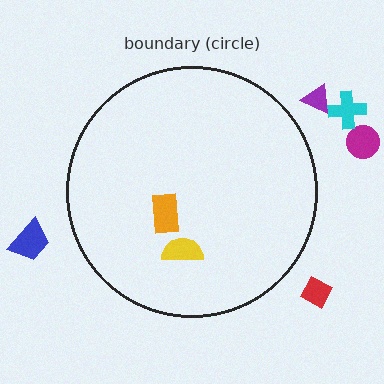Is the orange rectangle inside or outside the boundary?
Inside.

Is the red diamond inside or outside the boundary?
Outside.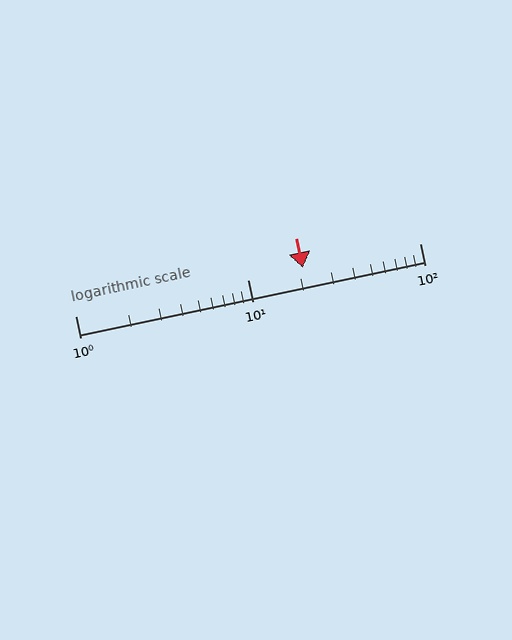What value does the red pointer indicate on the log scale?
The pointer indicates approximately 21.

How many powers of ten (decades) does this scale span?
The scale spans 2 decades, from 1 to 100.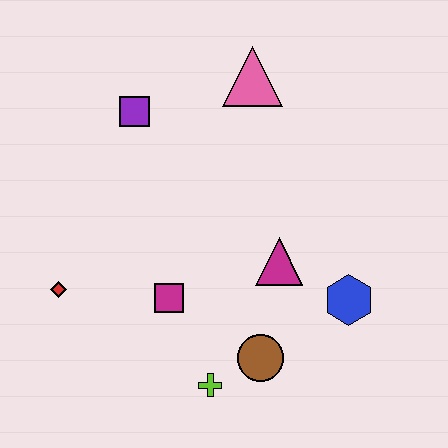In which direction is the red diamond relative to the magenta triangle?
The red diamond is to the left of the magenta triangle.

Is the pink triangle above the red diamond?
Yes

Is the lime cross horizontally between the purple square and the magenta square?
No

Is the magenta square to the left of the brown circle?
Yes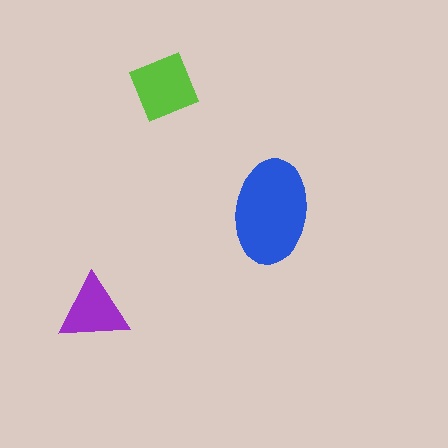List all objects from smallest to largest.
The purple triangle, the lime diamond, the blue ellipse.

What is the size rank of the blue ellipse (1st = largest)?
1st.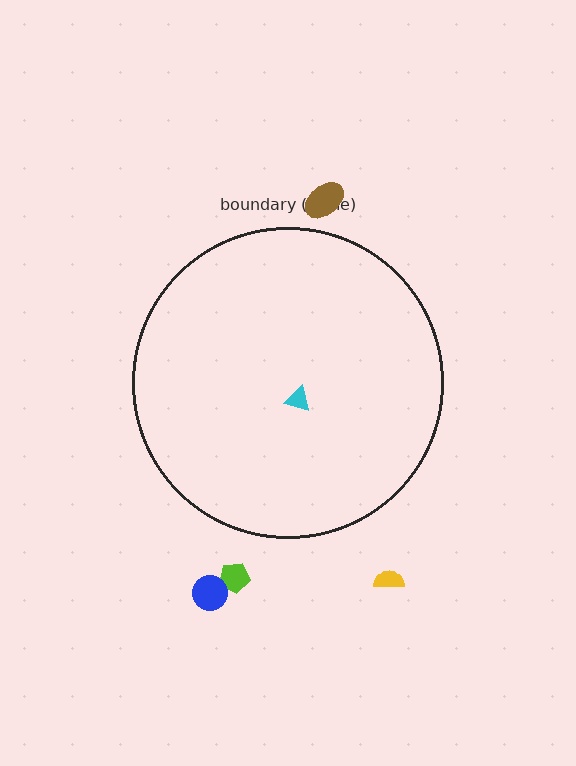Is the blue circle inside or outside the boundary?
Outside.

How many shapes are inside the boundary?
1 inside, 4 outside.